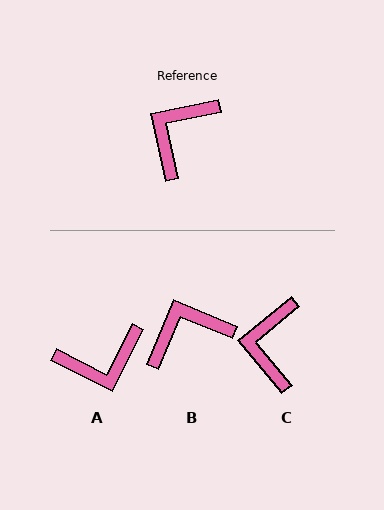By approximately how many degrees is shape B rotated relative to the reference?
Approximately 34 degrees clockwise.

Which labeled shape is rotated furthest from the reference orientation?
A, about 141 degrees away.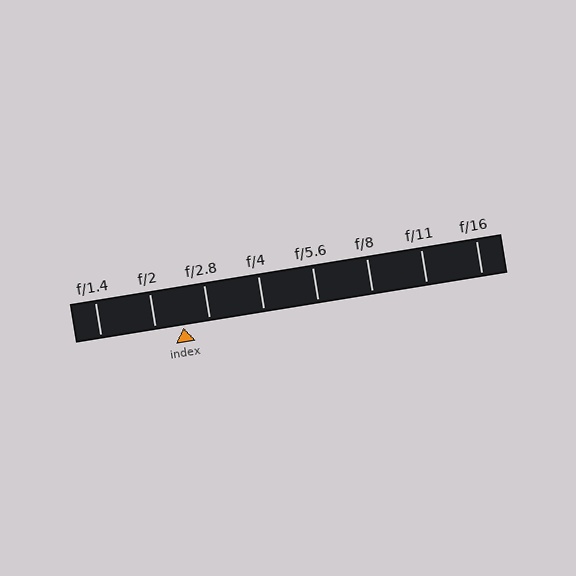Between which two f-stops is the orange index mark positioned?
The index mark is between f/2 and f/2.8.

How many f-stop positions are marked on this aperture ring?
There are 8 f-stop positions marked.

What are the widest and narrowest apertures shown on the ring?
The widest aperture shown is f/1.4 and the narrowest is f/16.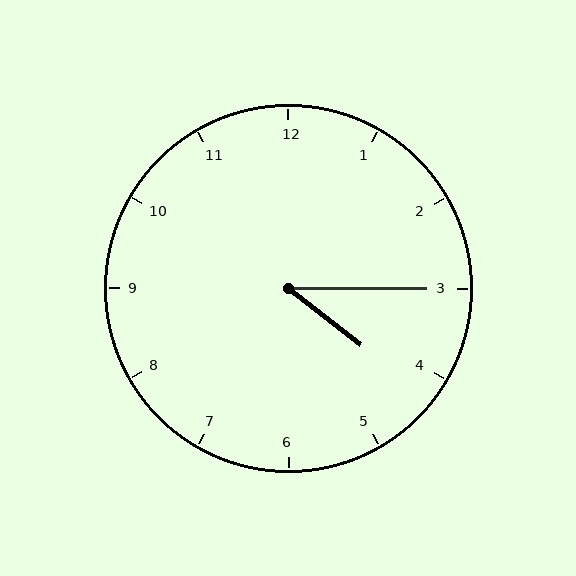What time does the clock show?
4:15.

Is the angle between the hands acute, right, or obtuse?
It is acute.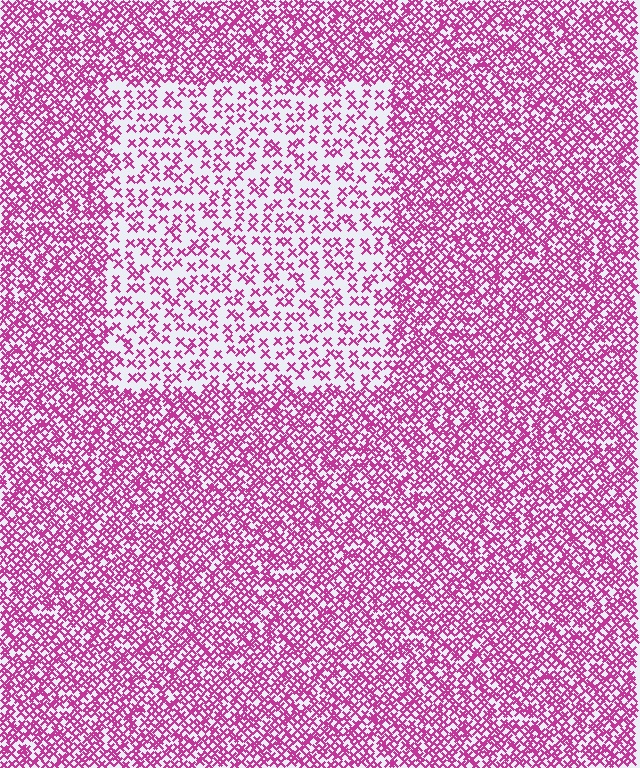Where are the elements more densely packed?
The elements are more densely packed outside the rectangle boundary.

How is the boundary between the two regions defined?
The boundary is defined by a change in element density (approximately 2.3x ratio). All elements are the same color, size, and shape.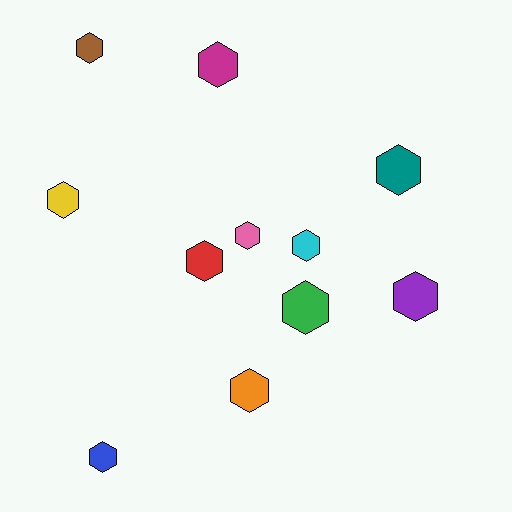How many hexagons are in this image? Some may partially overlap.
There are 11 hexagons.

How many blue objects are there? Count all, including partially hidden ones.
There is 1 blue object.